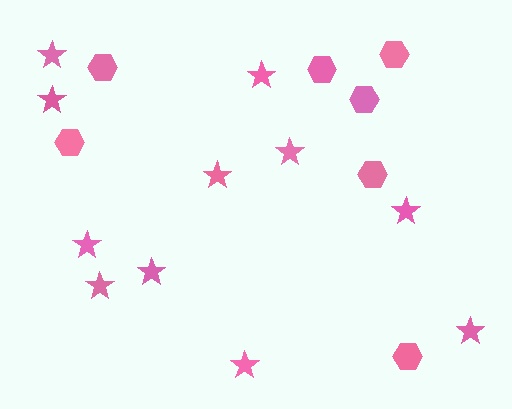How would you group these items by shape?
There are 2 groups: one group of stars (11) and one group of hexagons (7).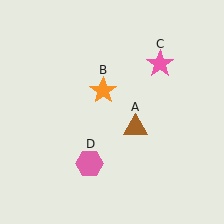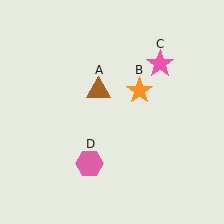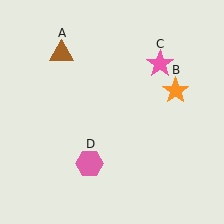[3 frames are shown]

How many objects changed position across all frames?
2 objects changed position: brown triangle (object A), orange star (object B).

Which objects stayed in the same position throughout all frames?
Pink star (object C) and pink hexagon (object D) remained stationary.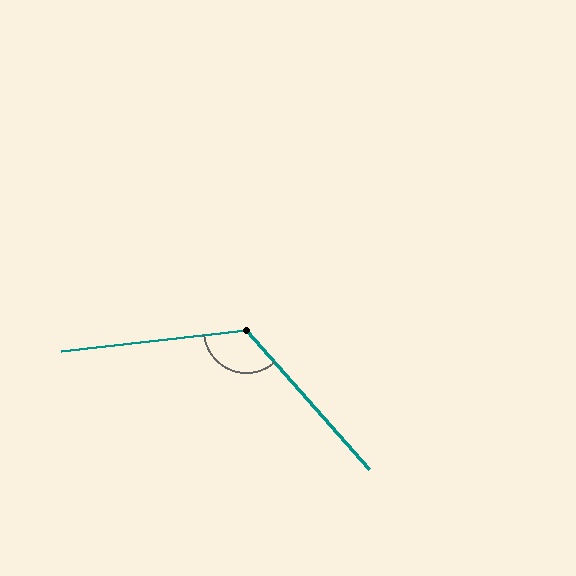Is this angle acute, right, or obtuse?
It is obtuse.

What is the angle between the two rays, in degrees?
Approximately 125 degrees.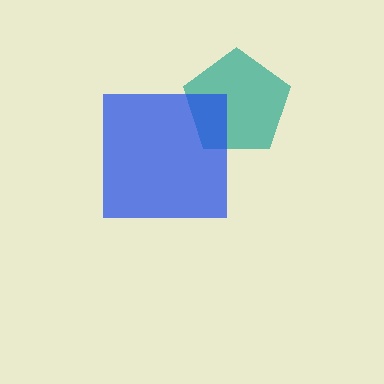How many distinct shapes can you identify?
There are 2 distinct shapes: a teal pentagon, a blue square.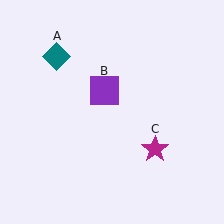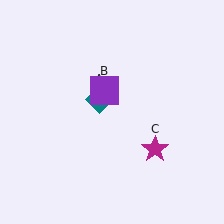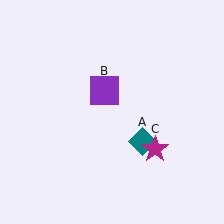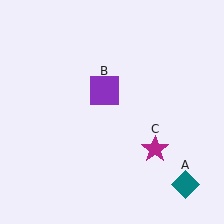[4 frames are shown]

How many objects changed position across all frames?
1 object changed position: teal diamond (object A).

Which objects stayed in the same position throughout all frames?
Purple square (object B) and magenta star (object C) remained stationary.